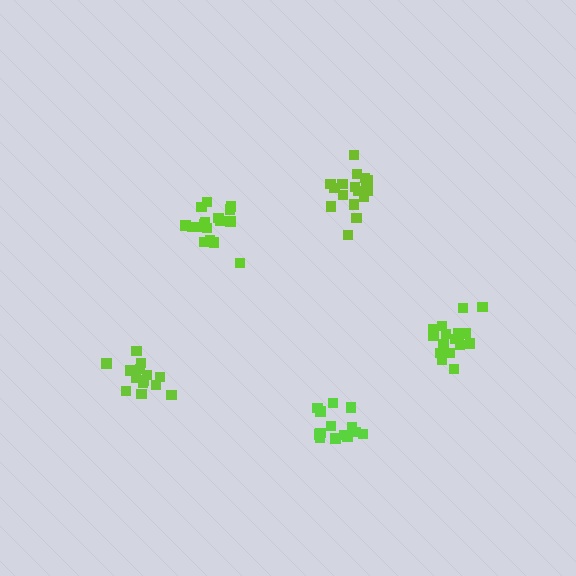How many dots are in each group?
Group 1: 14 dots, Group 2: 14 dots, Group 3: 18 dots, Group 4: 17 dots, Group 5: 17 dots (80 total).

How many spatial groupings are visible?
There are 5 spatial groupings.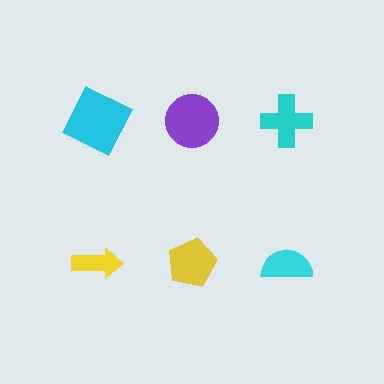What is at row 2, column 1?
A yellow arrow.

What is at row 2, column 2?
A yellow pentagon.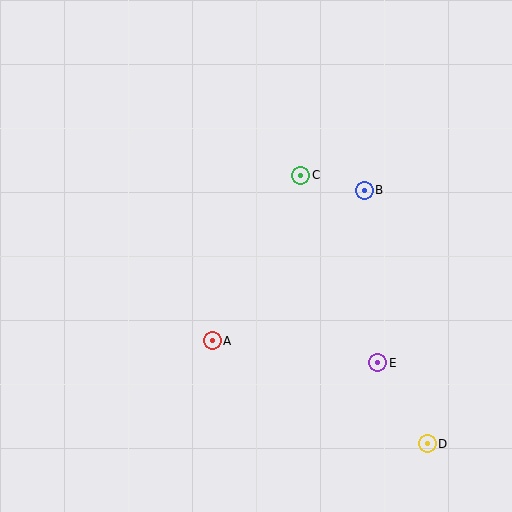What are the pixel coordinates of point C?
Point C is at (301, 175).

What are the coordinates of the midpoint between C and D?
The midpoint between C and D is at (364, 309).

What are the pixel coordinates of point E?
Point E is at (378, 363).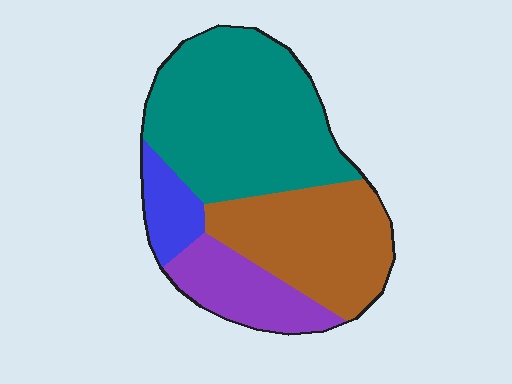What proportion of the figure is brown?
Brown covers 30% of the figure.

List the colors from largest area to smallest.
From largest to smallest: teal, brown, purple, blue.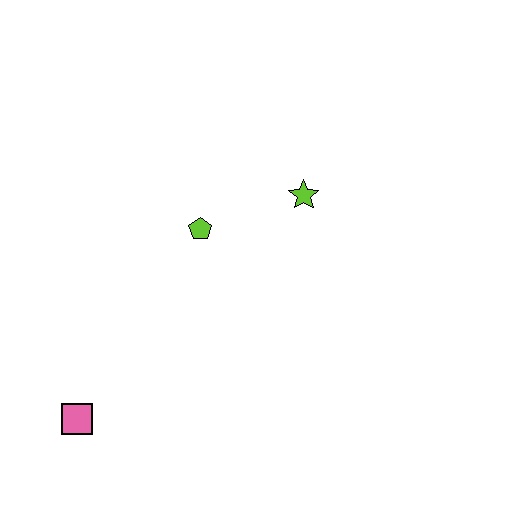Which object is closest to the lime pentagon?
The lime star is closest to the lime pentagon.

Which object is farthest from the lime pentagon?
The pink square is farthest from the lime pentagon.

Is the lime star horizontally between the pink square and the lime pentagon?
No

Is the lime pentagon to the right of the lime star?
No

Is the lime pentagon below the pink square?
No